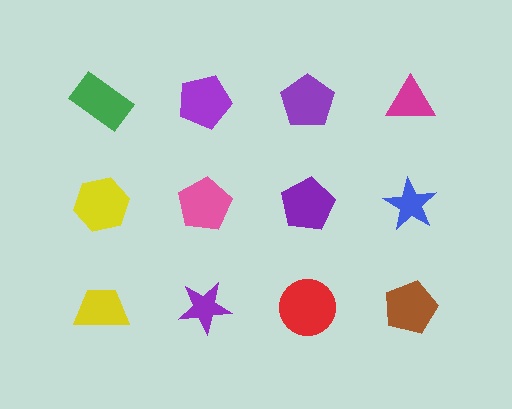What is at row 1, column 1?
A green rectangle.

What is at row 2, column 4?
A blue star.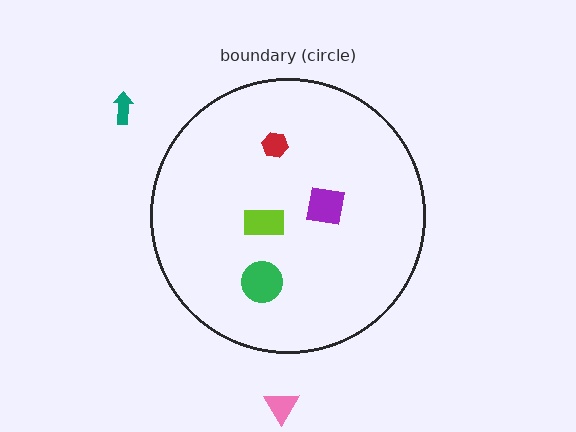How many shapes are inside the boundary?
4 inside, 2 outside.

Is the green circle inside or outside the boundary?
Inside.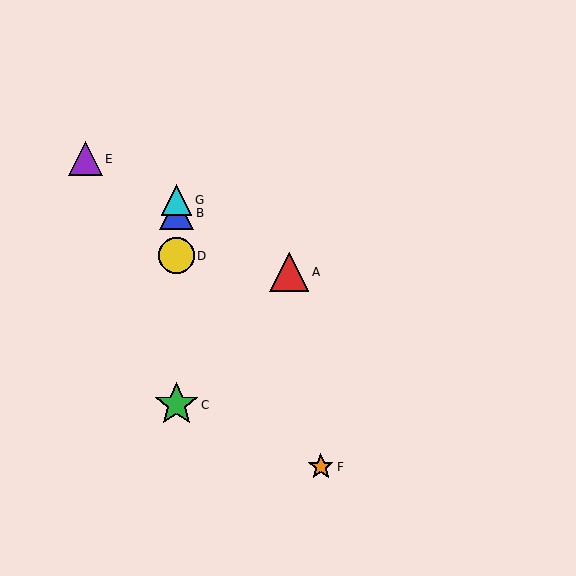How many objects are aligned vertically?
4 objects (B, C, D, G) are aligned vertically.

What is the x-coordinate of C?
Object C is at x≈176.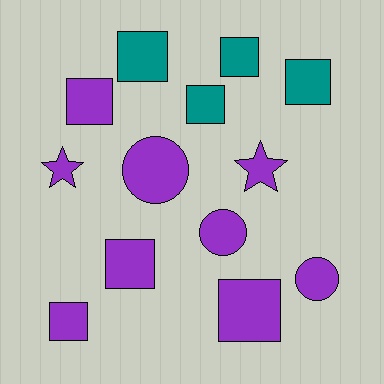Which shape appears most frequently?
Square, with 8 objects.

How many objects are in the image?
There are 13 objects.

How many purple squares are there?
There are 4 purple squares.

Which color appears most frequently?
Purple, with 9 objects.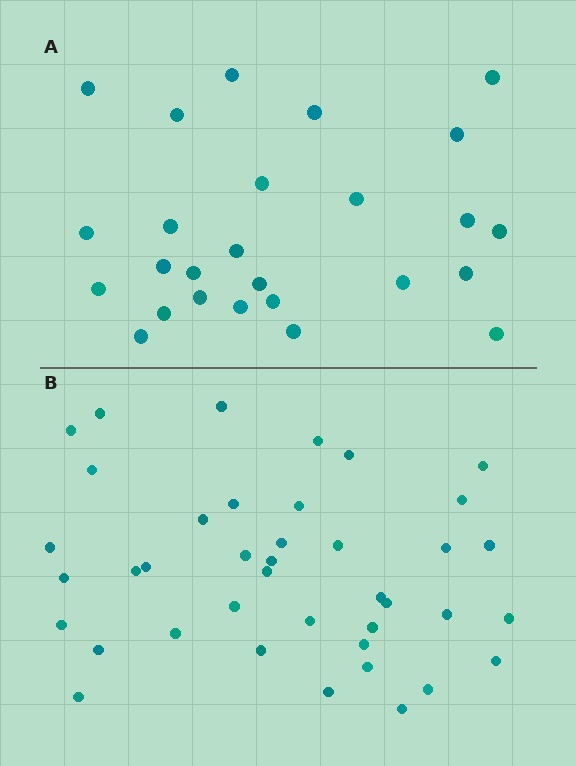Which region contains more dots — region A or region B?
Region B (the bottom region) has more dots.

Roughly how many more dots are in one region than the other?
Region B has approximately 15 more dots than region A.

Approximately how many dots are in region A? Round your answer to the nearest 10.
About 30 dots. (The exact count is 26, which rounds to 30.)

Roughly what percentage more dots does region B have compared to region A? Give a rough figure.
About 55% more.